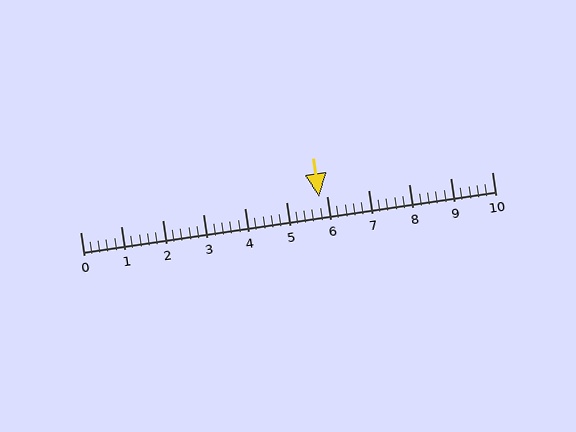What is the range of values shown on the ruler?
The ruler shows values from 0 to 10.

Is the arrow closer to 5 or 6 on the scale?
The arrow is closer to 6.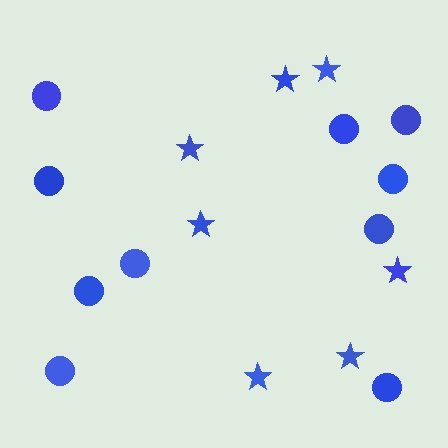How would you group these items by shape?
There are 2 groups: one group of stars (7) and one group of circles (10).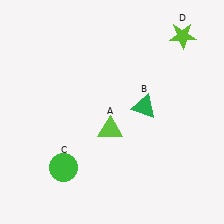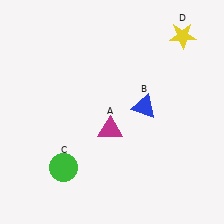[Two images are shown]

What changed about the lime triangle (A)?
In Image 1, A is lime. In Image 2, it changed to magenta.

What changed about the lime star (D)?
In Image 1, D is lime. In Image 2, it changed to yellow.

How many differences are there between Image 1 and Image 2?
There are 3 differences between the two images.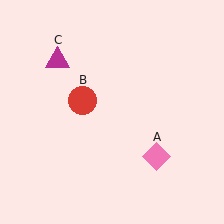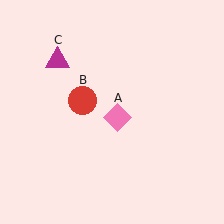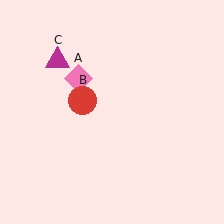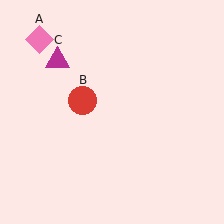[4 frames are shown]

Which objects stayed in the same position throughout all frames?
Red circle (object B) and magenta triangle (object C) remained stationary.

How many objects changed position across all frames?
1 object changed position: pink diamond (object A).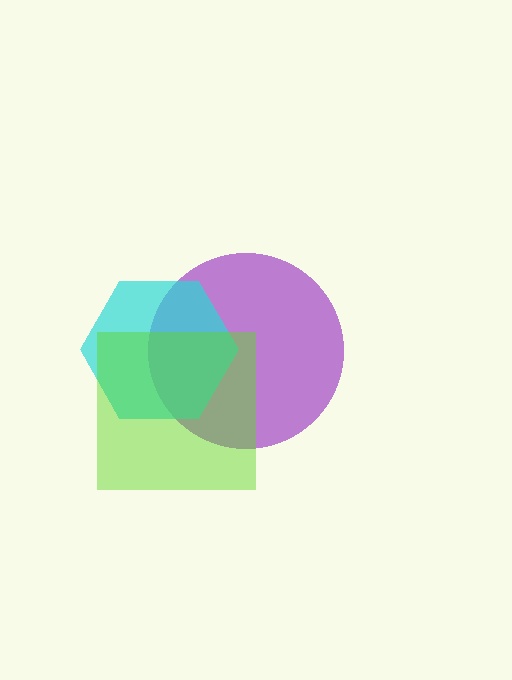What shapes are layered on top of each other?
The layered shapes are: a purple circle, a cyan hexagon, a lime square.